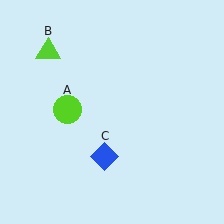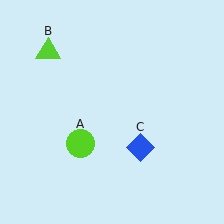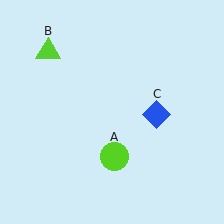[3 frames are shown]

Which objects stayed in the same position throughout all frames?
Lime triangle (object B) remained stationary.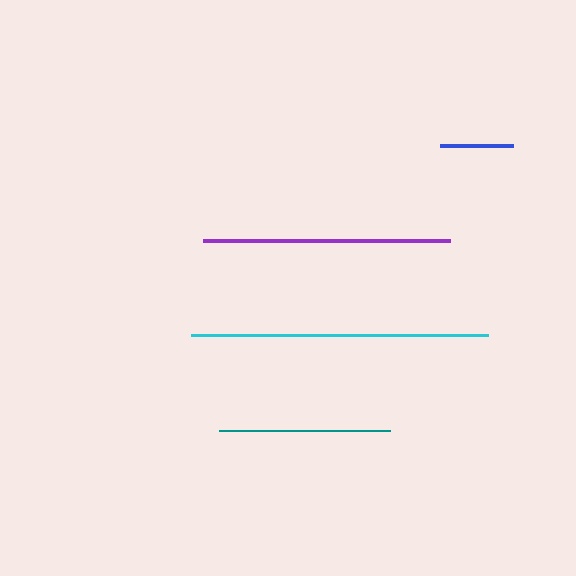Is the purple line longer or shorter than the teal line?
The purple line is longer than the teal line.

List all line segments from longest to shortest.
From longest to shortest: cyan, purple, teal, blue.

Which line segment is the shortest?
The blue line is the shortest at approximately 73 pixels.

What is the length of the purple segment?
The purple segment is approximately 247 pixels long.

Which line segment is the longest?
The cyan line is the longest at approximately 296 pixels.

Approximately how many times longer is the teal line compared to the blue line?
The teal line is approximately 2.3 times the length of the blue line.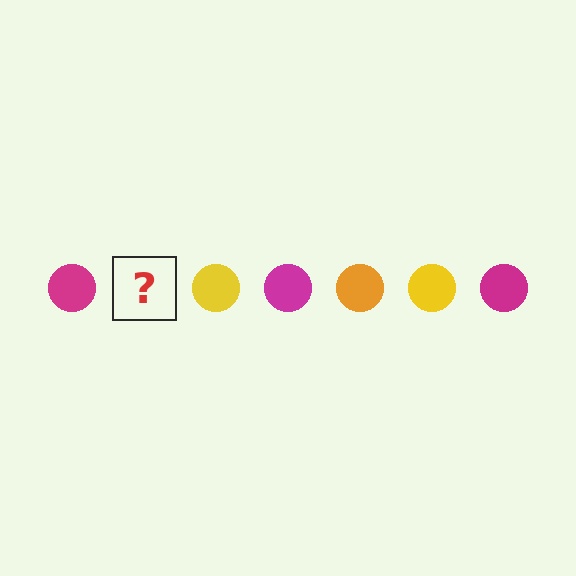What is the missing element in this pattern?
The missing element is an orange circle.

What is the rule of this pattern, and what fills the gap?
The rule is that the pattern cycles through magenta, orange, yellow circles. The gap should be filled with an orange circle.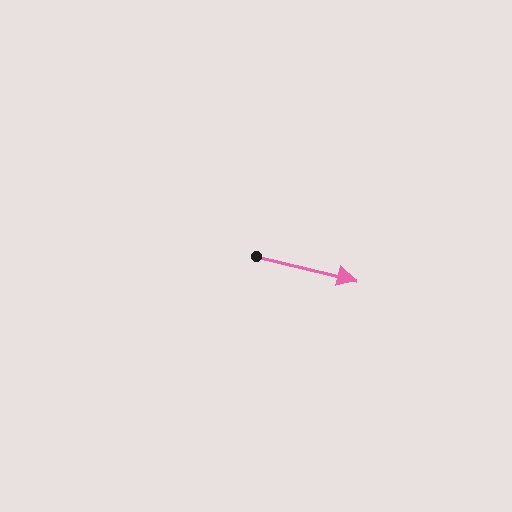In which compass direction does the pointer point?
East.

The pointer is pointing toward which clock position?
Roughly 3 o'clock.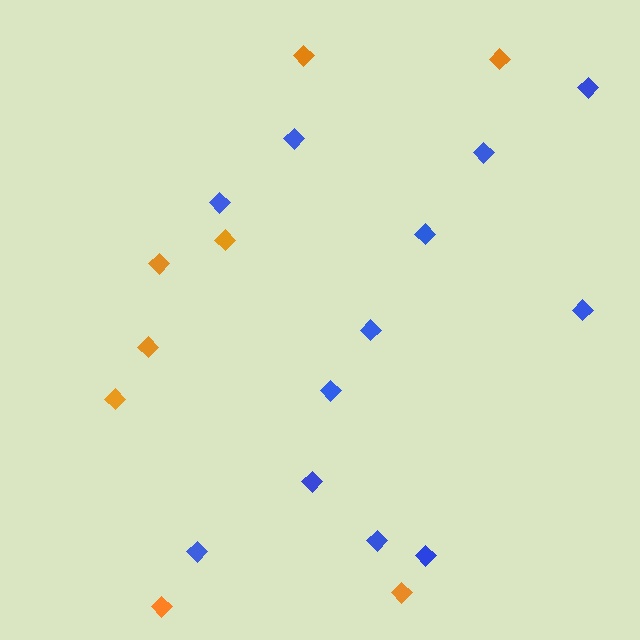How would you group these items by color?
There are 2 groups: one group of blue diamonds (12) and one group of orange diamonds (8).